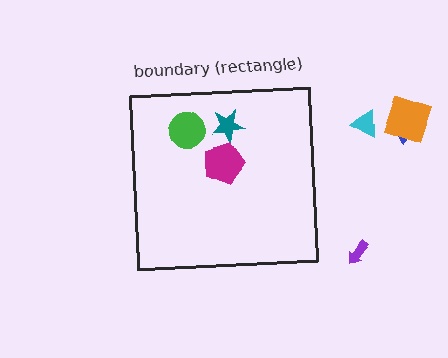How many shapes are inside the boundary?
3 inside, 4 outside.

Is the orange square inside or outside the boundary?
Outside.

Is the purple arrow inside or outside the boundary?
Outside.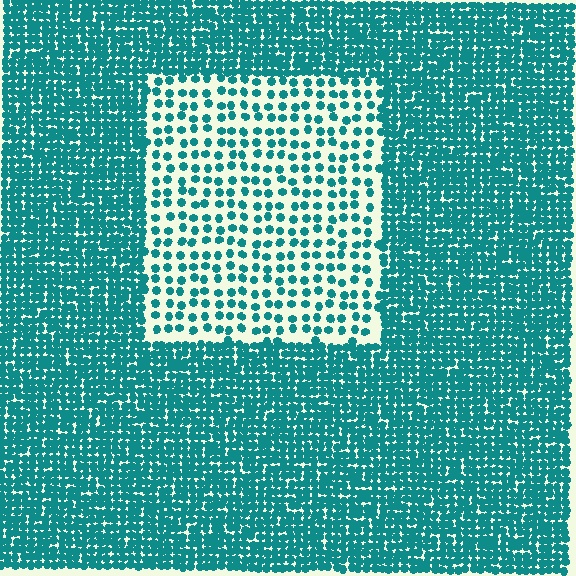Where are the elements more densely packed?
The elements are more densely packed outside the rectangle boundary.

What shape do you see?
I see a rectangle.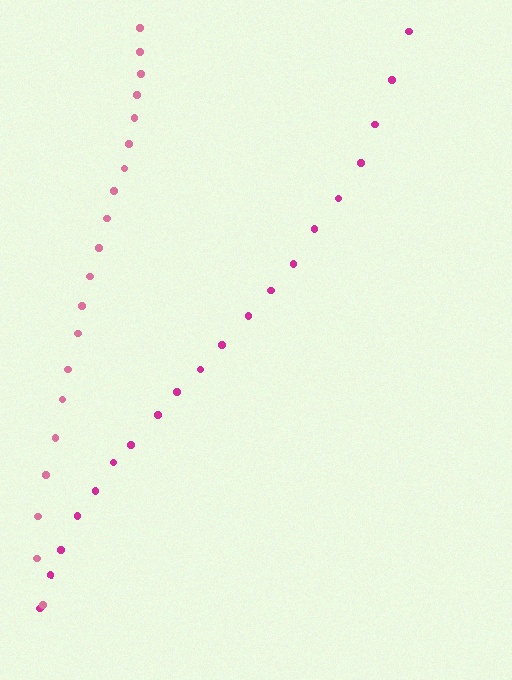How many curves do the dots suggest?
There are 2 distinct paths.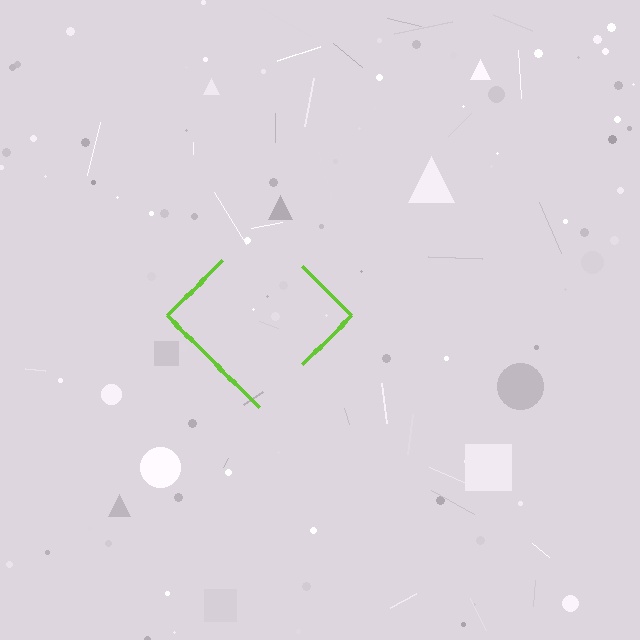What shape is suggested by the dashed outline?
The dashed outline suggests a diamond.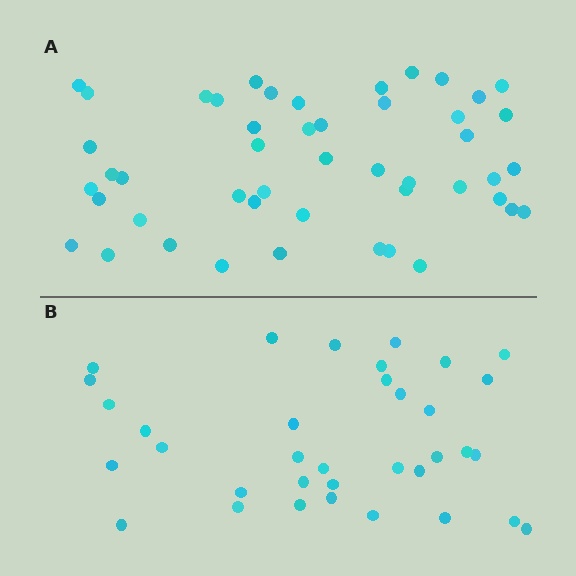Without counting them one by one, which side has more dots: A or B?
Region A (the top region) has more dots.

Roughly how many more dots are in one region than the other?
Region A has approximately 15 more dots than region B.